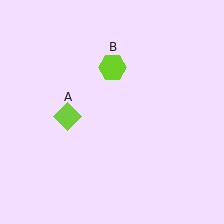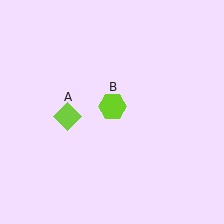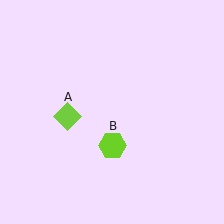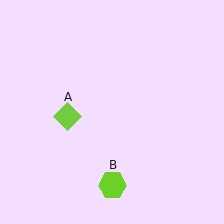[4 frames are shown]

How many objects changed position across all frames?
1 object changed position: lime hexagon (object B).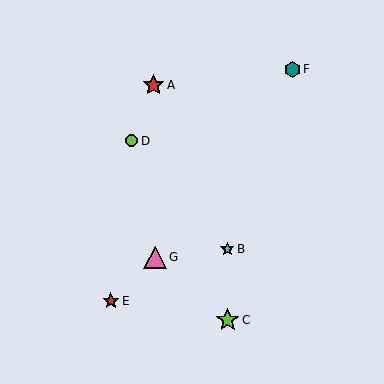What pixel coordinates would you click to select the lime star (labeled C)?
Click at (228, 320) to select the lime star C.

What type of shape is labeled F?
Shape F is a teal hexagon.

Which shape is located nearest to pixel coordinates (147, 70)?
The red star (labeled A) at (153, 85) is nearest to that location.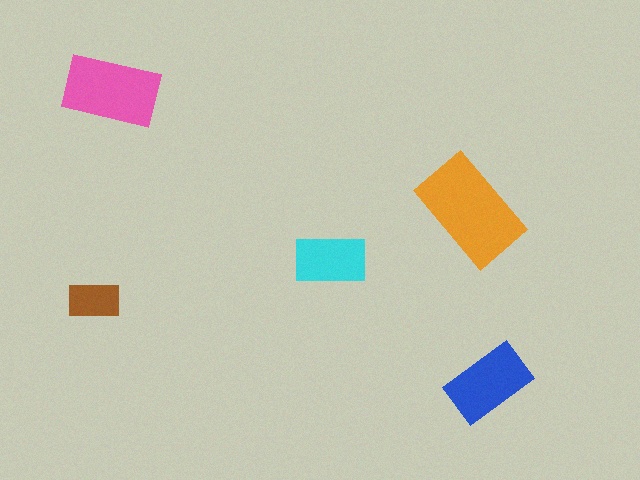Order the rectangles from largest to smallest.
the orange one, the pink one, the blue one, the cyan one, the brown one.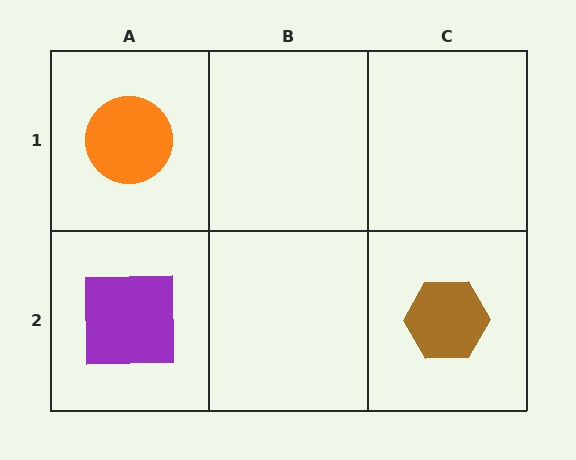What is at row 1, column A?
An orange circle.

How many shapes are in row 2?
2 shapes.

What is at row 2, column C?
A brown hexagon.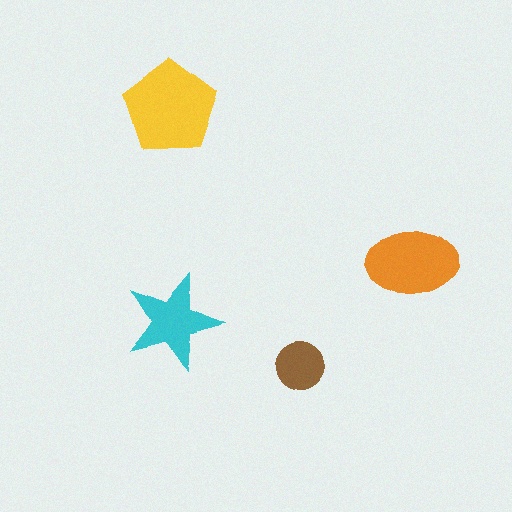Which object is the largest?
The yellow pentagon.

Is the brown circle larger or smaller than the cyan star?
Smaller.